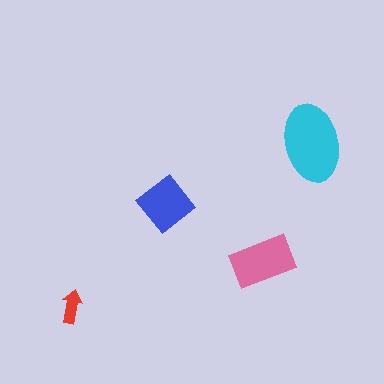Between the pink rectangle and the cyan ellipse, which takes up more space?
The cyan ellipse.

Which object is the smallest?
The red arrow.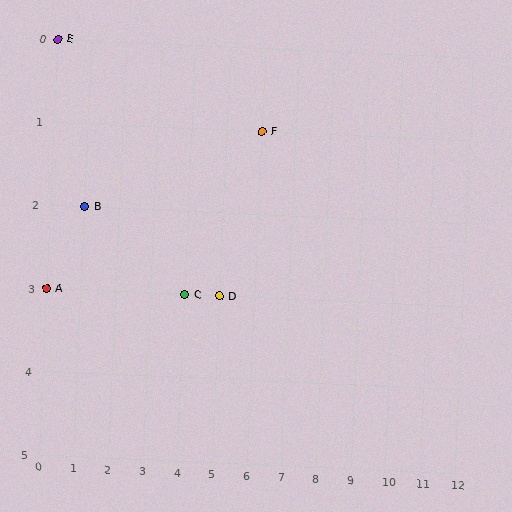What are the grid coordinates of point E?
Point E is at grid coordinates (0, 0).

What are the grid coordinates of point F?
Point F is at grid coordinates (6, 1).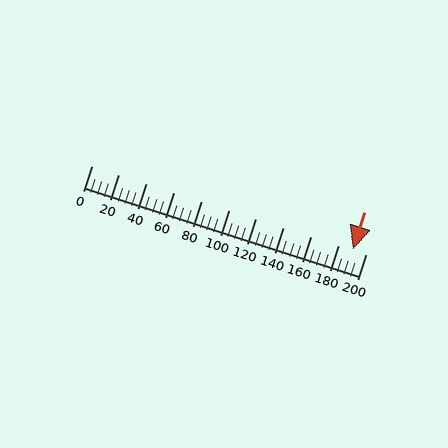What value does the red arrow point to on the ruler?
The red arrow points to approximately 191.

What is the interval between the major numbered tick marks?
The major tick marks are spaced 20 units apart.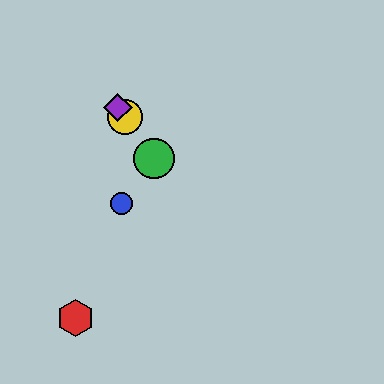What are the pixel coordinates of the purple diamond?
The purple diamond is at (118, 107).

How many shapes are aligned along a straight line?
3 shapes (the green circle, the yellow circle, the purple diamond) are aligned along a straight line.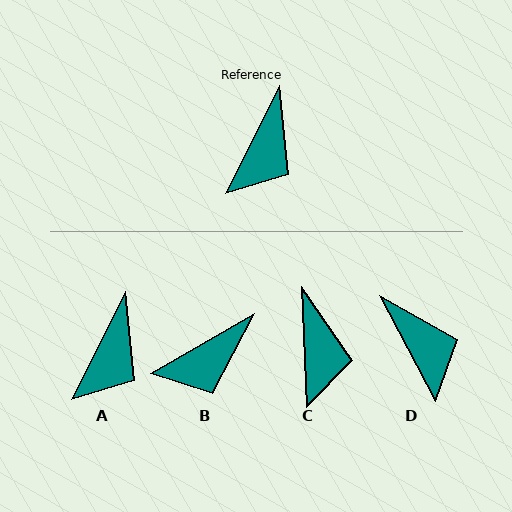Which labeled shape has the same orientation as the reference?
A.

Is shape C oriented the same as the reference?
No, it is off by about 29 degrees.